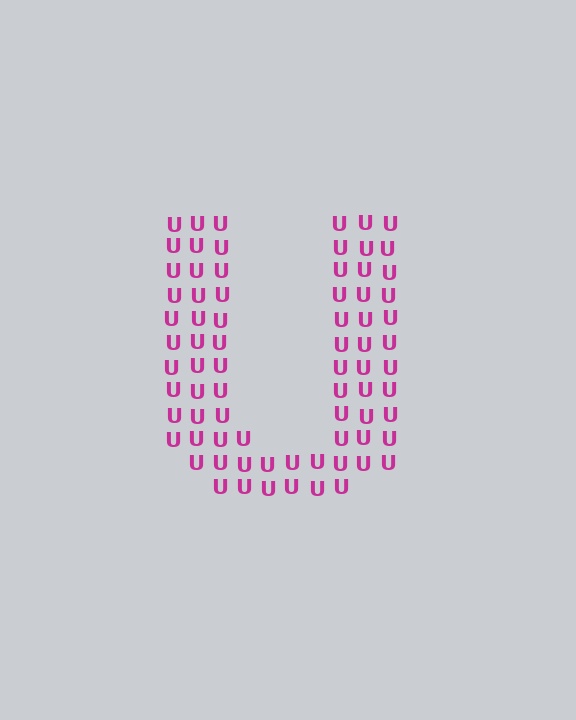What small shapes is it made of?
It is made of small letter U's.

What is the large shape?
The large shape is the letter U.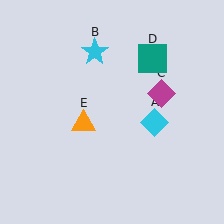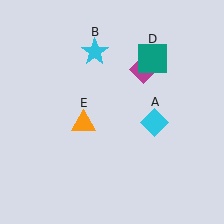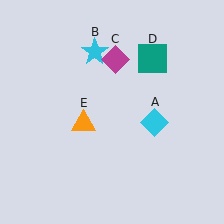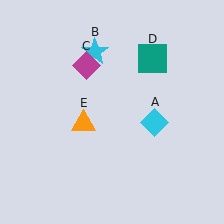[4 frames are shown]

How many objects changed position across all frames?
1 object changed position: magenta diamond (object C).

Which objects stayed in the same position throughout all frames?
Cyan diamond (object A) and cyan star (object B) and teal square (object D) and orange triangle (object E) remained stationary.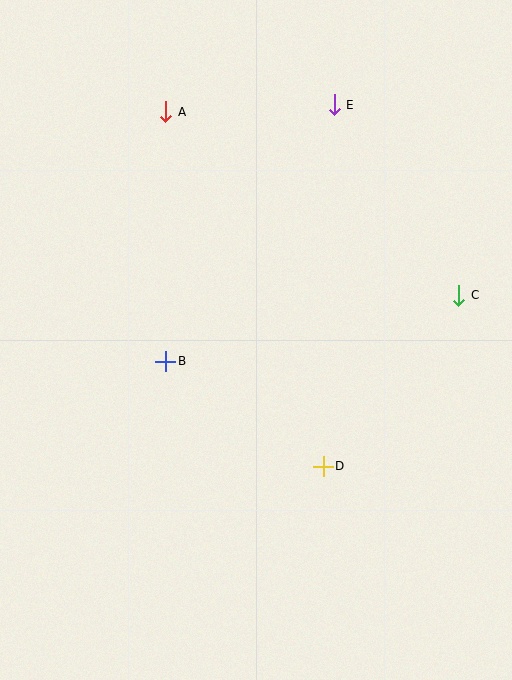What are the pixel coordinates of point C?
Point C is at (459, 295).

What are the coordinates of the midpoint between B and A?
The midpoint between B and A is at (166, 236).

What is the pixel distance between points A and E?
The distance between A and E is 169 pixels.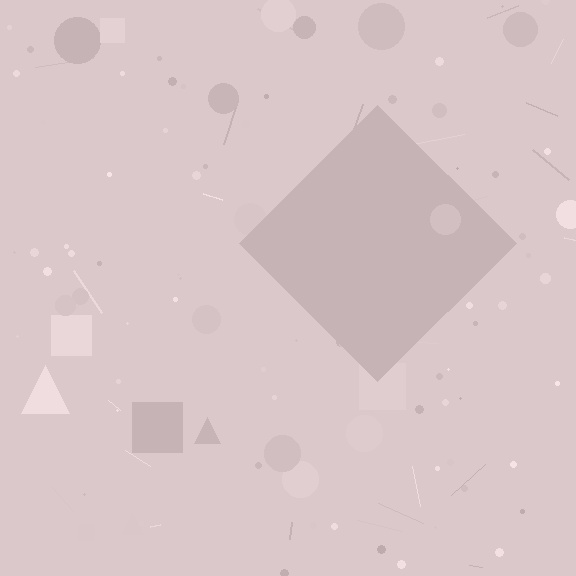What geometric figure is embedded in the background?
A diamond is embedded in the background.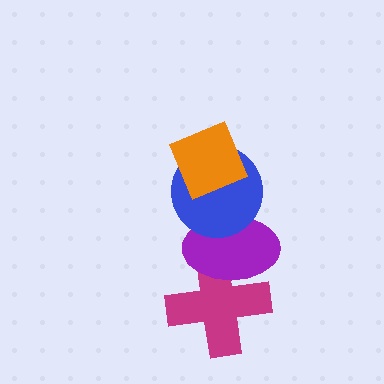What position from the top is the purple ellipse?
The purple ellipse is 3rd from the top.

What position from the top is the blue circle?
The blue circle is 2nd from the top.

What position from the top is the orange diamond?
The orange diamond is 1st from the top.